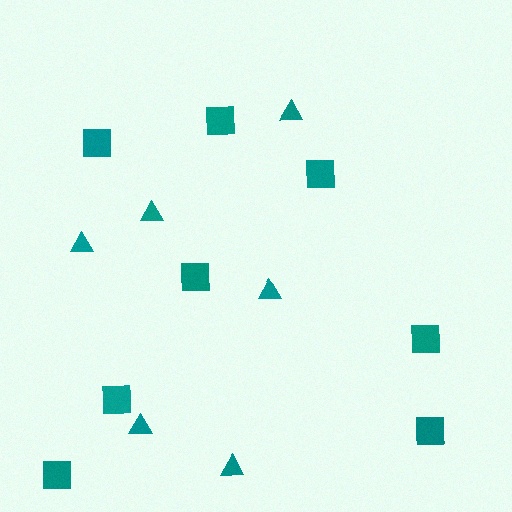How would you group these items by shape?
There are 2 groups: one group of triangles (6) and one group of squares (8).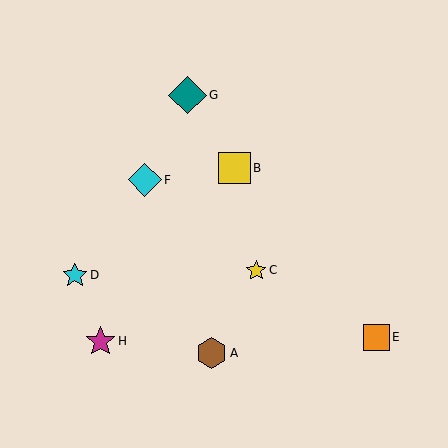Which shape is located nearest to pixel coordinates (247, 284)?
The yellow star (labeled C) at (256, 270) is nearest to that location.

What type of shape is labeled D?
Shape D is a cyan star.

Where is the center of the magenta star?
The center of the magenta star is at (101, 341).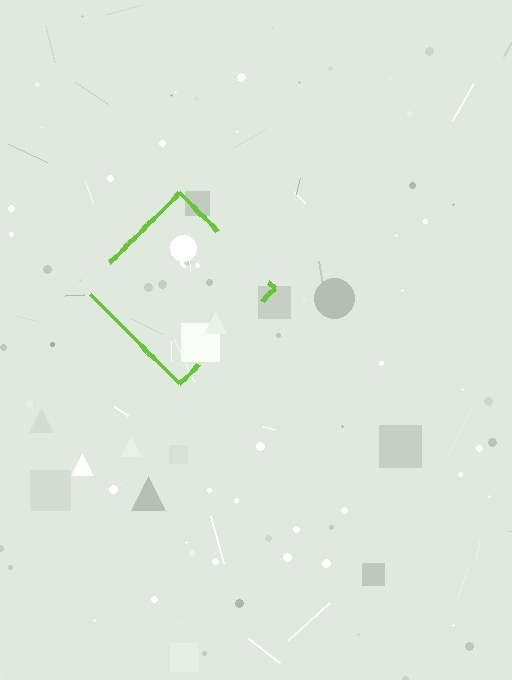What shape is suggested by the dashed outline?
The dashed outline suggests a diamond.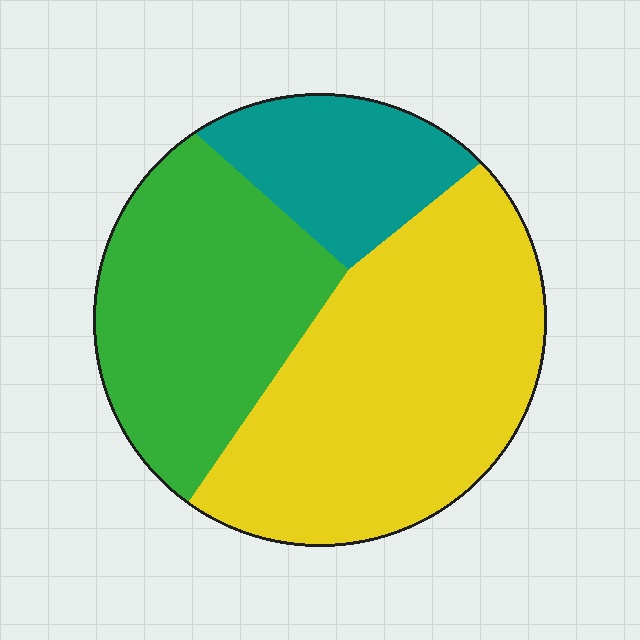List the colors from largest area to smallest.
From largest to smallest: yellow, green, teal.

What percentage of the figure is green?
Green takes up about one third (1/3) of the figure.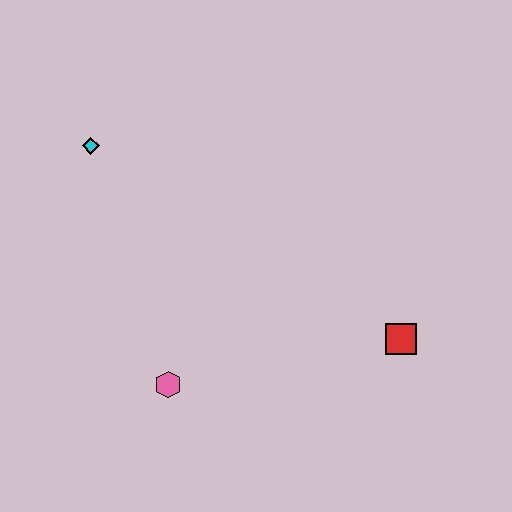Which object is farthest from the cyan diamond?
The red square is farthest from the cyan diamond.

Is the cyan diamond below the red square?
No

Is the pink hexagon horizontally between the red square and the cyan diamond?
Yes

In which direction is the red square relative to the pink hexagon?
The red square is to the right of the pink hexagon.